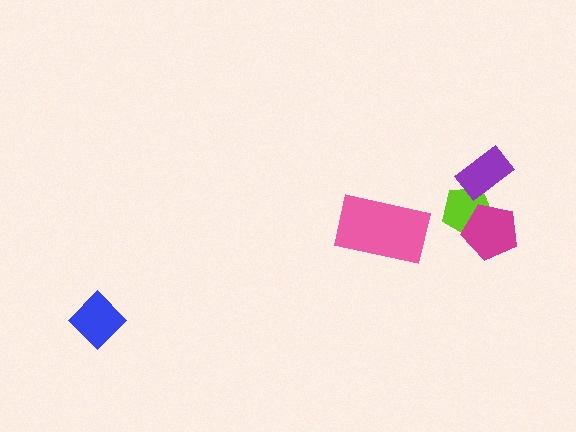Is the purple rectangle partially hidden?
No, no other shape covers it.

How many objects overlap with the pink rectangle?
0 objects overlap with the pink rectangle.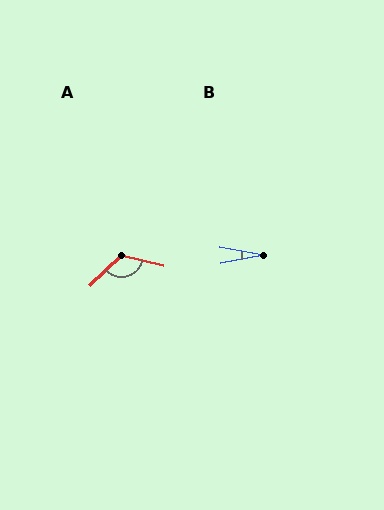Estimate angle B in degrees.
Approximately 21 degrees.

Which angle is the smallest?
B, at approximately 21 degrees.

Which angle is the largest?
A, at approximately 122 degrees.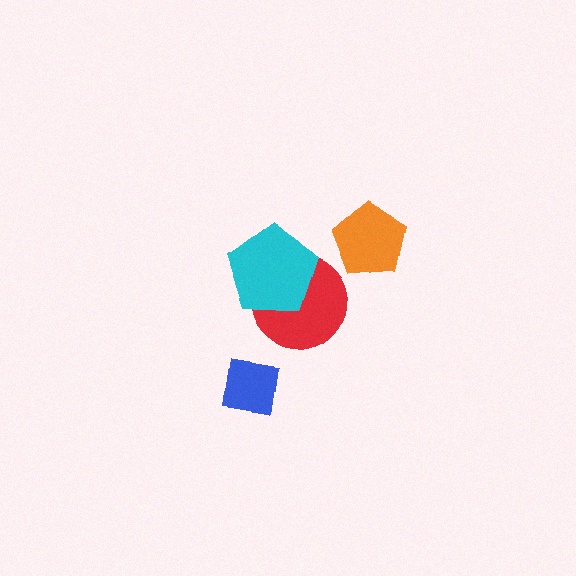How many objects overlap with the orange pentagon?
0 objects overlap with the orange pentagon.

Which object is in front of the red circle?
The cyan pentagon is in front of the red circle.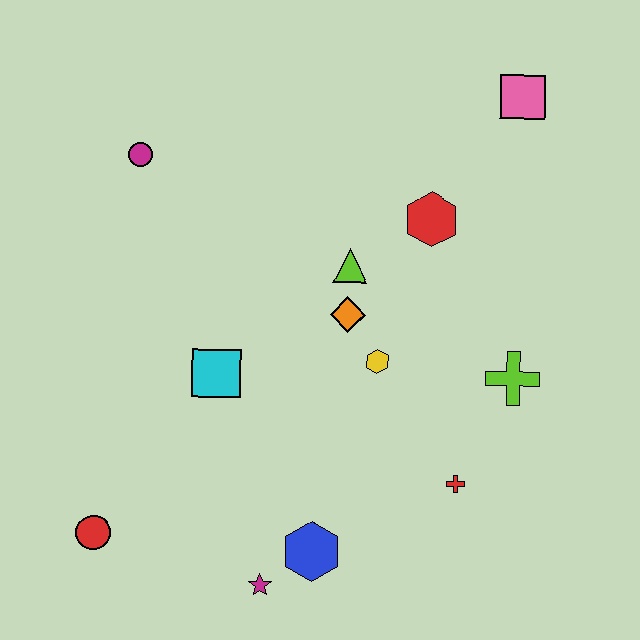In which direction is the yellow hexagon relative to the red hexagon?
The yellow hexagon is below the red hexagon.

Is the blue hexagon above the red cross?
No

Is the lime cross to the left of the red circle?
No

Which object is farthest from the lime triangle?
The red circle is farthest from the lime triangle.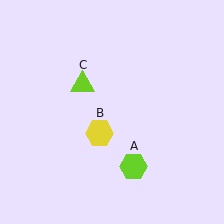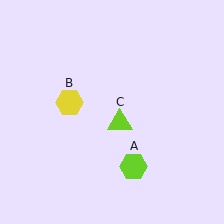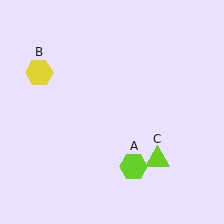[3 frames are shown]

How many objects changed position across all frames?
2 objects changed position: yellow hexagon (object B), lime triangle (object C).